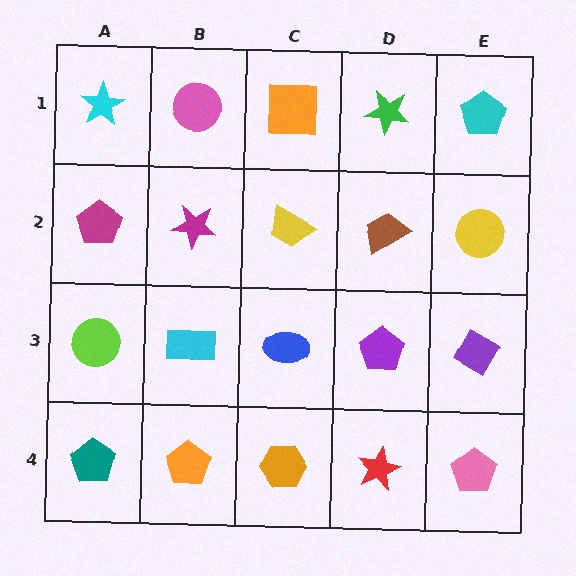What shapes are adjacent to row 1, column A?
A magenta pentagon (row 2, column A), a pink circle (row 1, column B).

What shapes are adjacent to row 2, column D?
A green star (row 1, column D), a purple pentagon (row 3, column D), a yellow trapezoid (row 2, column C), a yellow circle (row 2, column E).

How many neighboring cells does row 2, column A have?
3.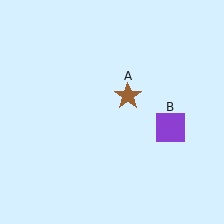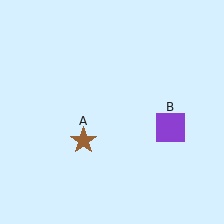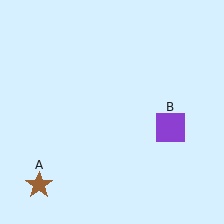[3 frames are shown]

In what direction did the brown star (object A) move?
The brown star (object A) moved down and to the left.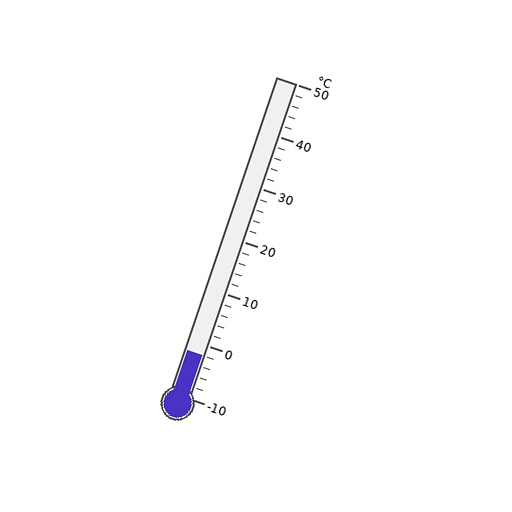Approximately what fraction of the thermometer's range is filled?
The thermometer is filled to approximately 15% of its range.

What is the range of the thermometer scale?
The thermometer scale ranges from -10°C to 50°C.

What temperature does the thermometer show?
The thermometer shows approximately -2°C.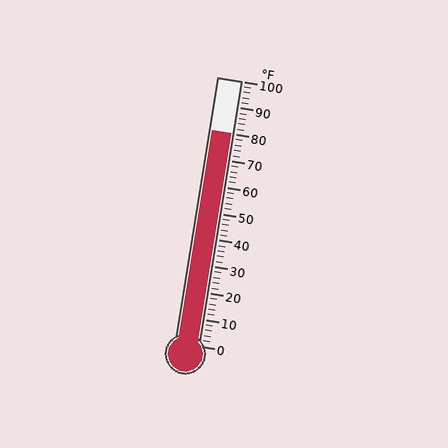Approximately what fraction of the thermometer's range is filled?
The thermometer is filled to approximately 80% of its range.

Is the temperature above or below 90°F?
The temperature is below 90°F.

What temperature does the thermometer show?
The thermometer shows approximately 80°F.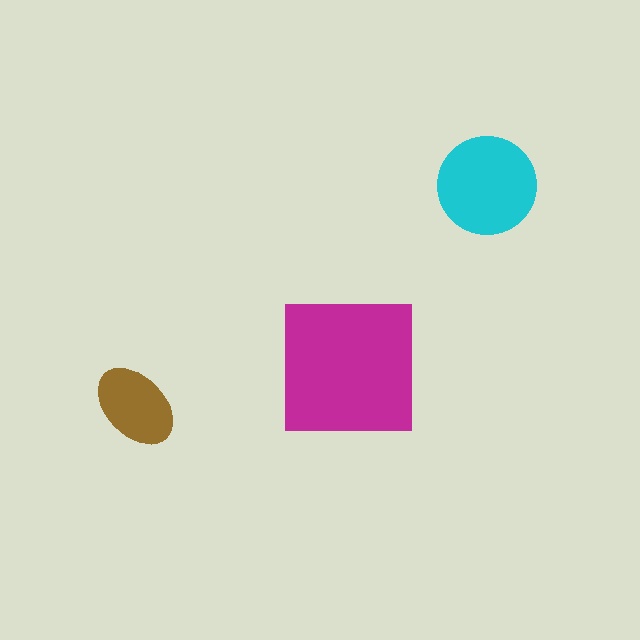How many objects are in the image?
There are 3 objects in the image.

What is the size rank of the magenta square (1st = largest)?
1st.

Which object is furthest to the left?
The brown ellipse is leftmost.